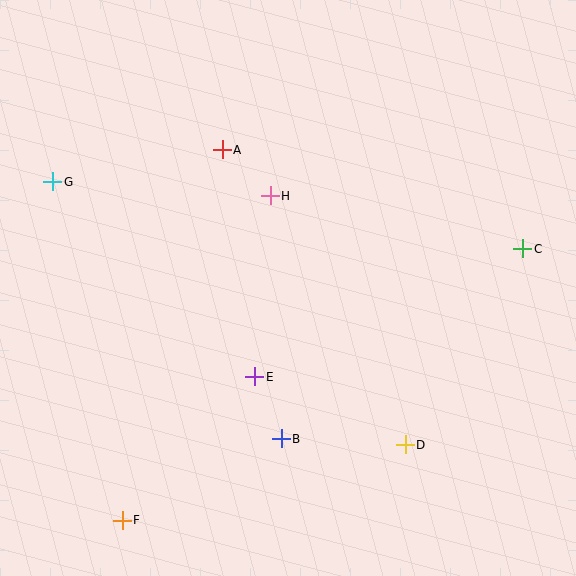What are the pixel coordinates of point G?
Point G is at (53, 182).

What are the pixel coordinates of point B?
Point B is at (281, 439).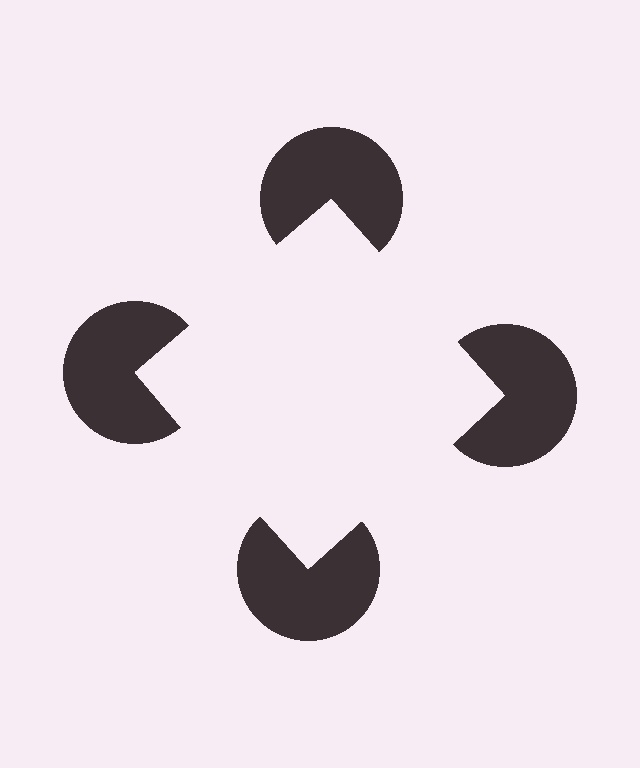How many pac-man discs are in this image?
There are 4 — one at each vertex of the illusory square.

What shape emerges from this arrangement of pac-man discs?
An illusory square — its edges are inferred from the aligned wedge cuts in the pac-man discs, not physically drawn.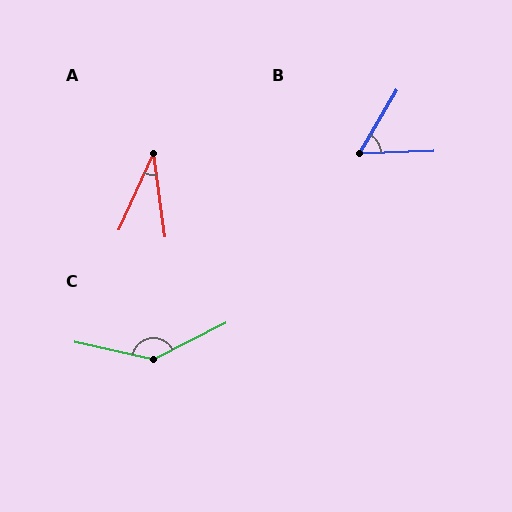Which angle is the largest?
C, at approximately 141 degrees.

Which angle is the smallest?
A, at approximately 32 degrees.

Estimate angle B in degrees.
Approximately 57 degrees.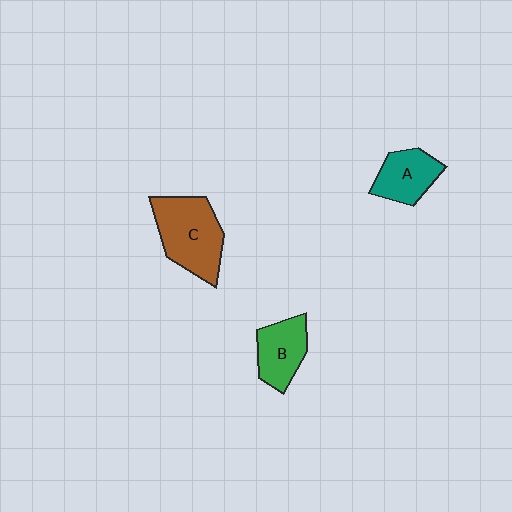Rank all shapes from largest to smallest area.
From largest to smallest: C (brown), B (green), A (teal).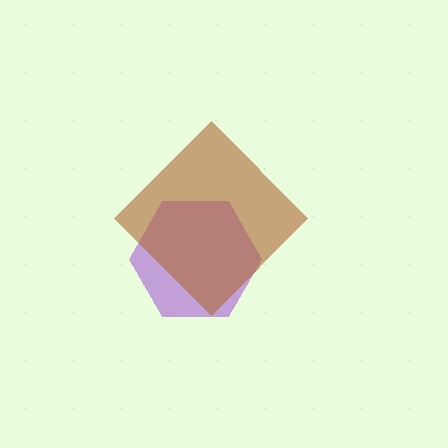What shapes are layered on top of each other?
The layered shapes are: a purple hexagon, a brown diamond.